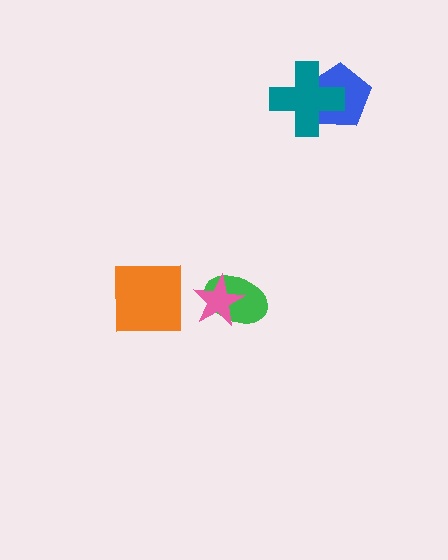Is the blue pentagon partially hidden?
Yes, it is partially covered by another shape.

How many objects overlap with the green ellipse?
1 object overlaps with the green ellipse.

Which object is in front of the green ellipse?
The pink star is in front of the green ellipse.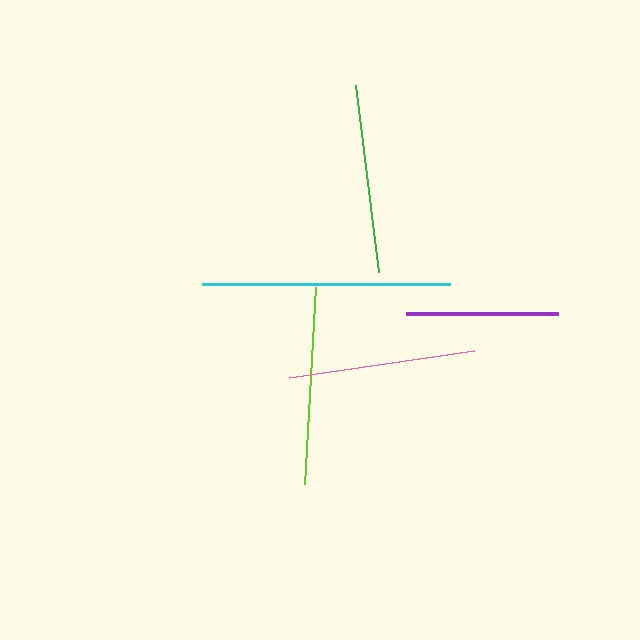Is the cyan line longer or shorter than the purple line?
The cyan line is longer than the purple line.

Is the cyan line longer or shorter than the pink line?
The cyan line is longer than the pink line.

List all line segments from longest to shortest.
From longest to shortest: cyan, lime, green, pink, purple.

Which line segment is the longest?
The cyan line is the longest at approximately 248 pixels.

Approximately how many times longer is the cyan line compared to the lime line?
The cyan line is approximately 1.3 times the length of the lime line.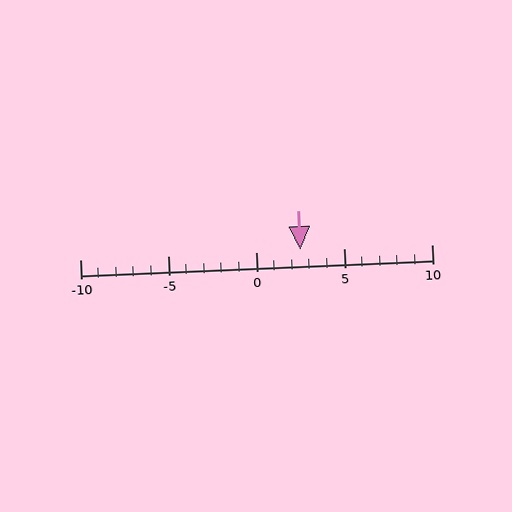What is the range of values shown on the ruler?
The ruler shows values from -10 to 10.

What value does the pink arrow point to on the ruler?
The pink arrow points to approximately 2.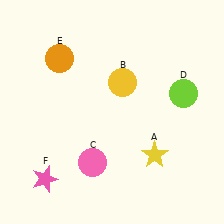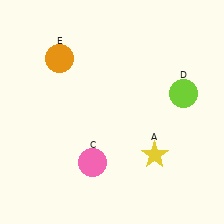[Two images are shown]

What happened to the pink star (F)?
The pink star (F) was removed in Image 2. It was in the bottom-left area of Image 1.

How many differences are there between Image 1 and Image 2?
There are 2 differences between the two images.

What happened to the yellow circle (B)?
The yellow circle (B) was removed in Image 2. It was in the top-right area of Image 1.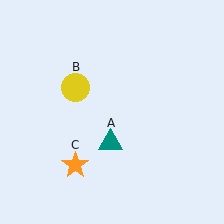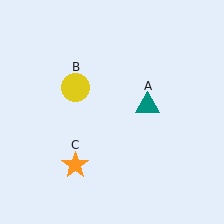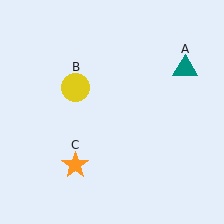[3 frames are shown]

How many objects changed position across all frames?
1 object changed position: teal triangle (object A).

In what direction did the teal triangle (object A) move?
The teal triangle (object A) moved up and to the right.